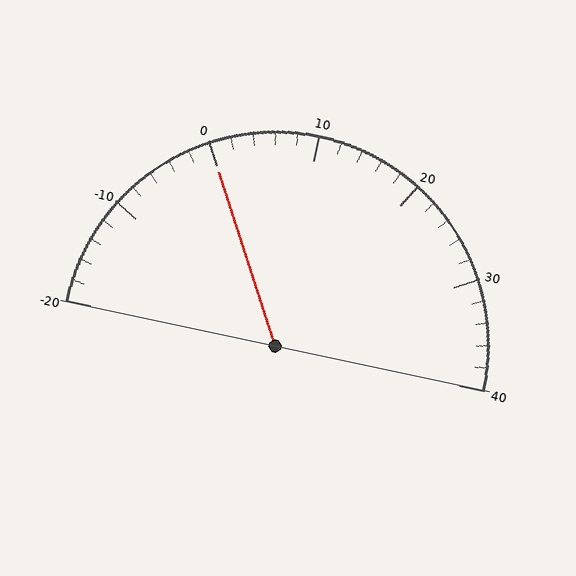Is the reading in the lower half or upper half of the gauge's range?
The reading is in the lower half of the range (-20 to 40).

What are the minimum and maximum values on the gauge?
The gauge ranges from -20 to 40.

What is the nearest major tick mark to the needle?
The nearest major tick mark is 0.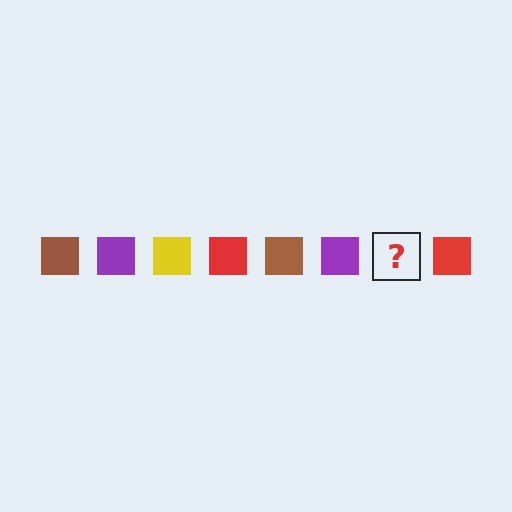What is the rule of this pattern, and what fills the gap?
The rule is that the pattern cycles through brown, purple, yellow, red squares. The gap should be filled with a yellow square.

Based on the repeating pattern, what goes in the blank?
The blank should be a yellow square.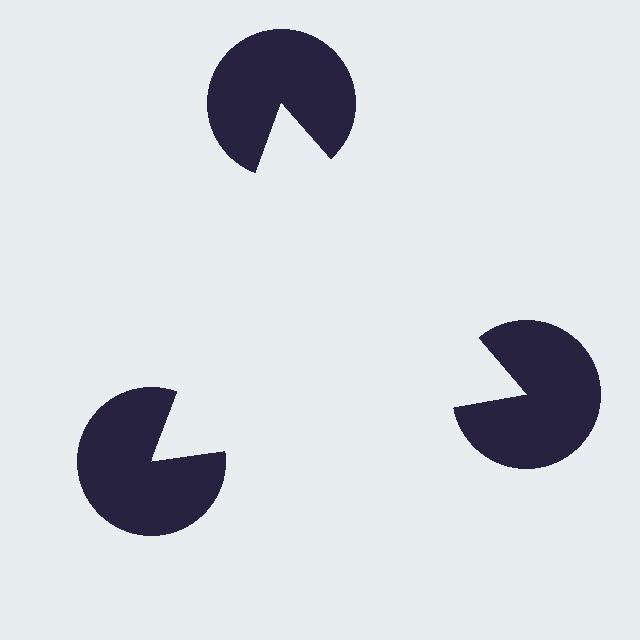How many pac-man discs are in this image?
There are 3 — one at each vertex of the illusory triangle.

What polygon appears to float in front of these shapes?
An illusory triangle — its edges are inferred from the aligned wedge cuts in the pac-man discs, not physically drawn.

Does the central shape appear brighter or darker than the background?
It typically appears slightly brighter than the background, even though no actual brightness change is drawn.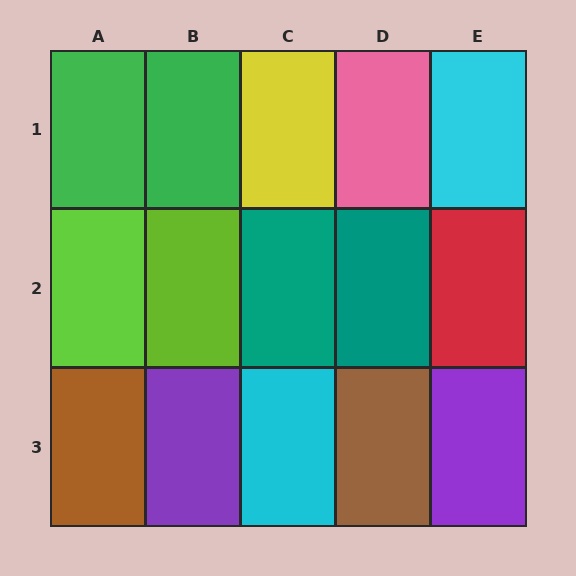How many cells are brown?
2 cells are brown.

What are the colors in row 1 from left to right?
Green, green, yellow, pink, cyan.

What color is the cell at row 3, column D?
Brown.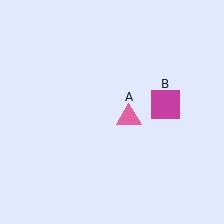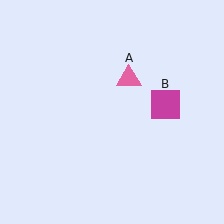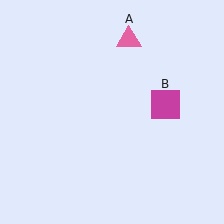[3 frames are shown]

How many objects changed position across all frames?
1 object changed position: pink triangle (object A).